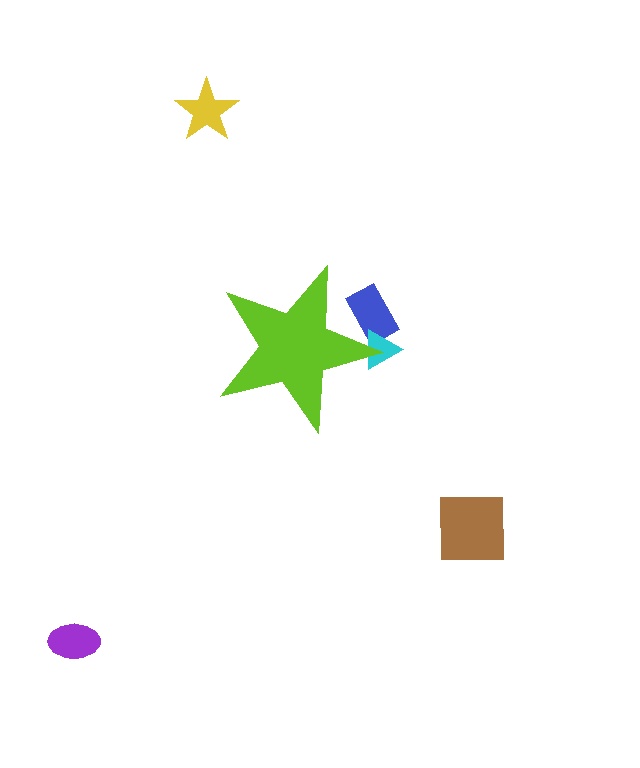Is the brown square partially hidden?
No, the brown square is fully visible.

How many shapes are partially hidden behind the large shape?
2 shapes are partially hidden.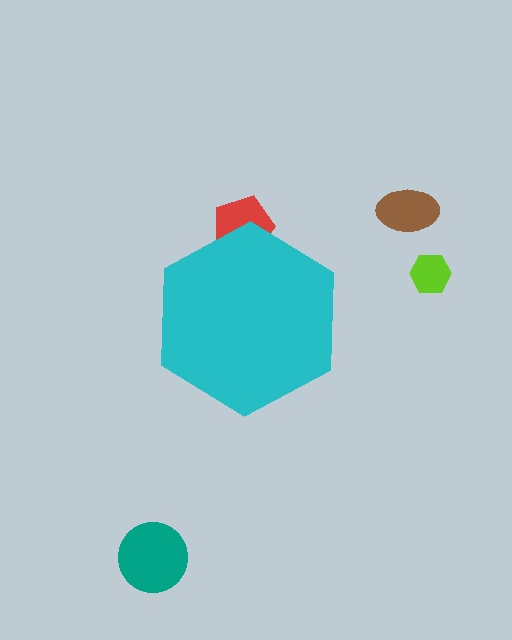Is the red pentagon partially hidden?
Yes, the red pentagon is partially hidden behind the cyan hexagon.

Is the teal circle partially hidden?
No, the teal circle is fully visible.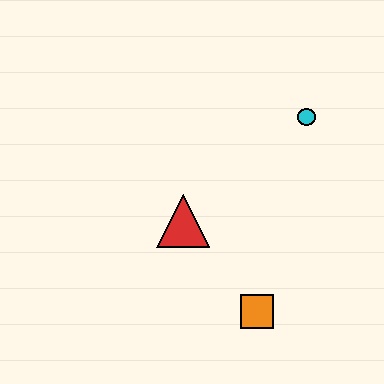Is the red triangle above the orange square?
Yes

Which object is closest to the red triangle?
The orange square is closest to the red triangle.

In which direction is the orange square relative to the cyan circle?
The orange square is below the cyan circle.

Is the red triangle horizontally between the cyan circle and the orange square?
No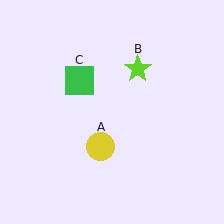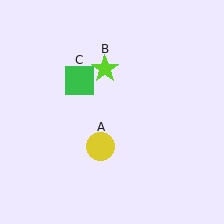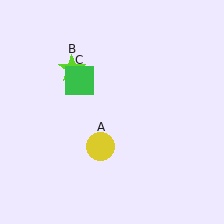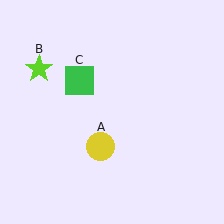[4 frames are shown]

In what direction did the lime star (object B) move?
The lime star (object B) moved left.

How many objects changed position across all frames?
1 object changed position: lime star (object B).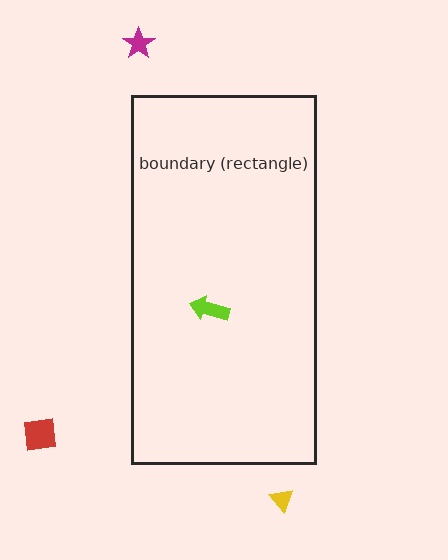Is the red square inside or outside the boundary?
Outside.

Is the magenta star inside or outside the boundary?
Outside.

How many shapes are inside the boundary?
1 inside, 3 outside.